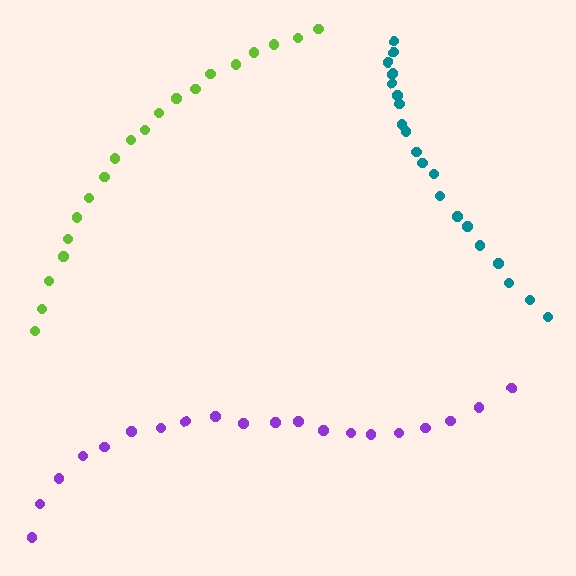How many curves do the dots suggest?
There are 3 distinct paths.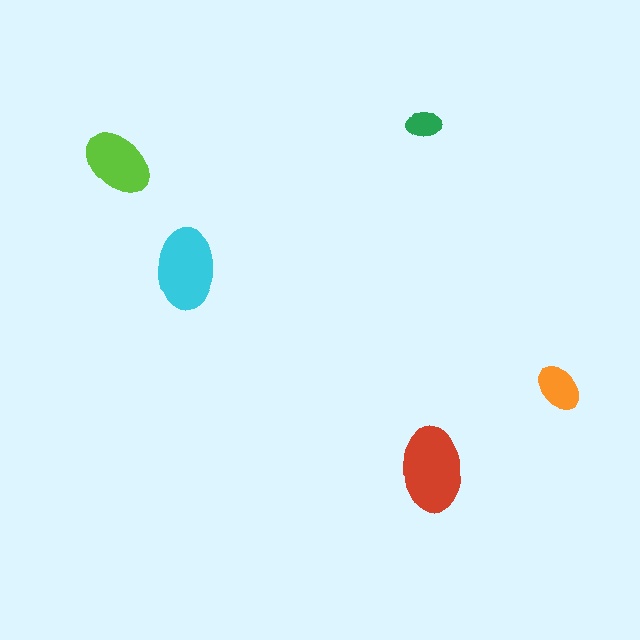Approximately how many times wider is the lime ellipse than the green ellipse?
About 2 times wider.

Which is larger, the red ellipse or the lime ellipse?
The red one.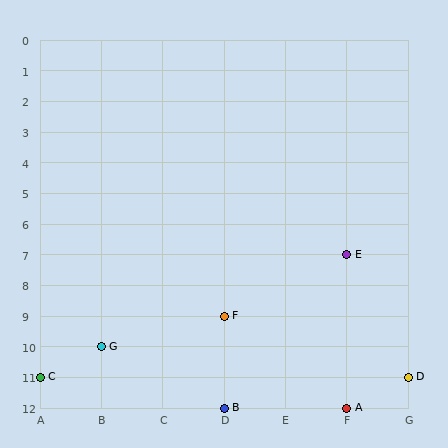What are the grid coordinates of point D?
Point D is at grid coordinates (G, 11).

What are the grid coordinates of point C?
Point C is at grid coordinates (A, 11).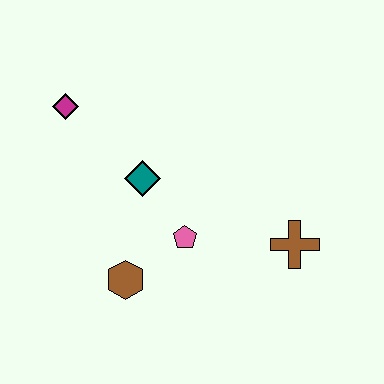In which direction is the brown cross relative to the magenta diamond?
The brown cross is to the right of the magenta diamond.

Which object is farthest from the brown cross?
The magenta diamond is farthest from the brown cross.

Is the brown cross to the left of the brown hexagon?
No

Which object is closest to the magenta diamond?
The teal diamond is closest to the magenta diamond.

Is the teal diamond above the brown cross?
Yes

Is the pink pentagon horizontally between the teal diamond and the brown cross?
Yes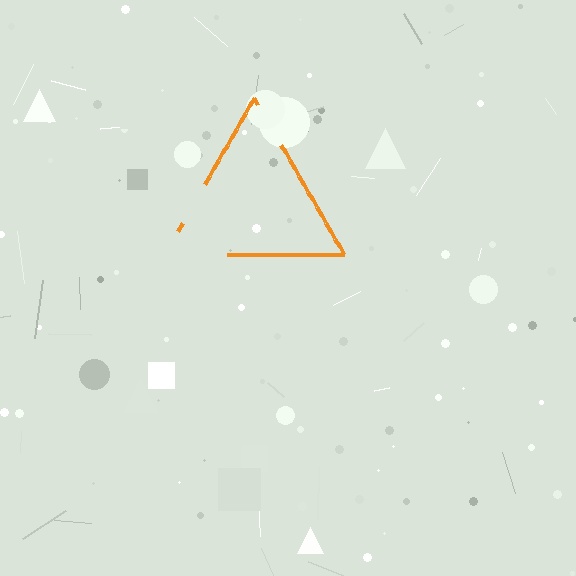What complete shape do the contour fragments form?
The contour fragments form a triangle.